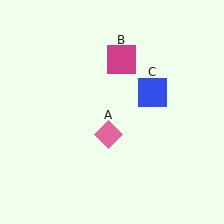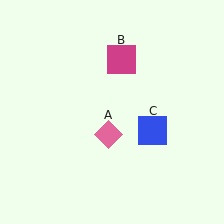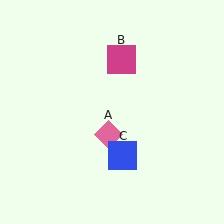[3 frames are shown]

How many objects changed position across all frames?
1 object changed position: blue square (object C).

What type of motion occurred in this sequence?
The blue square (object C) rotated clockwise around the center of the scene.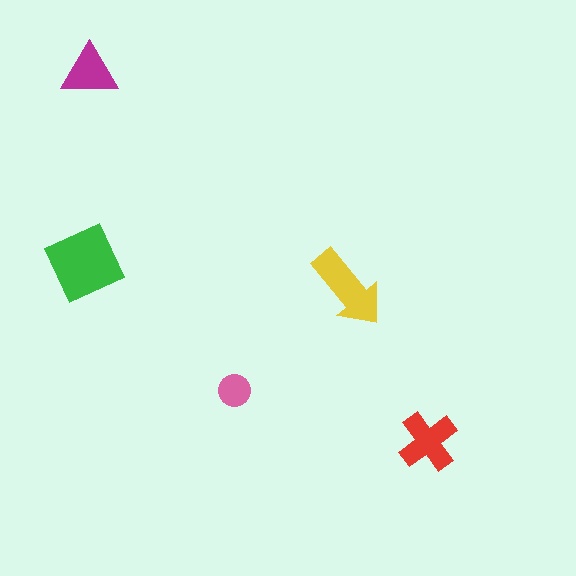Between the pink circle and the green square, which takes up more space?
The green square.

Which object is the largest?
The green square.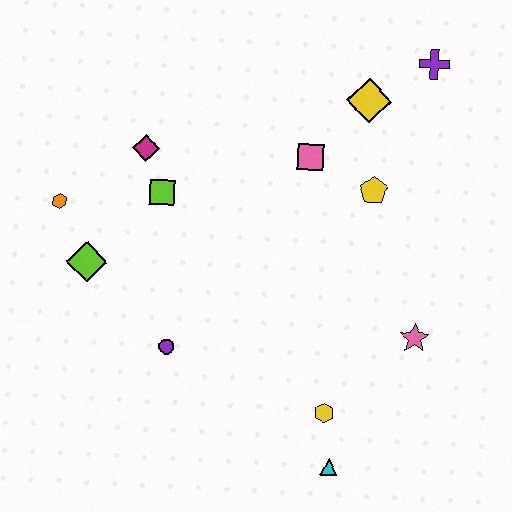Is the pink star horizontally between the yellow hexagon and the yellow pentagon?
No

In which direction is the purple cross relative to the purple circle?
The purple cross is above the purple circle.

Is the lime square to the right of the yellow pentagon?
No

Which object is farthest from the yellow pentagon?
The orange hexagon is farthest from the yellow pentagon.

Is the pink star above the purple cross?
No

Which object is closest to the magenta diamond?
The lime square is closest to the magenta diamond.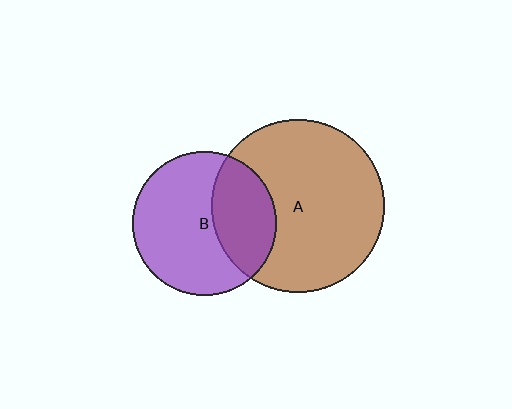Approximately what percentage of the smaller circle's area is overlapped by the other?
Approximately 35%.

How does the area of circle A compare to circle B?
Approximately 1.4 times.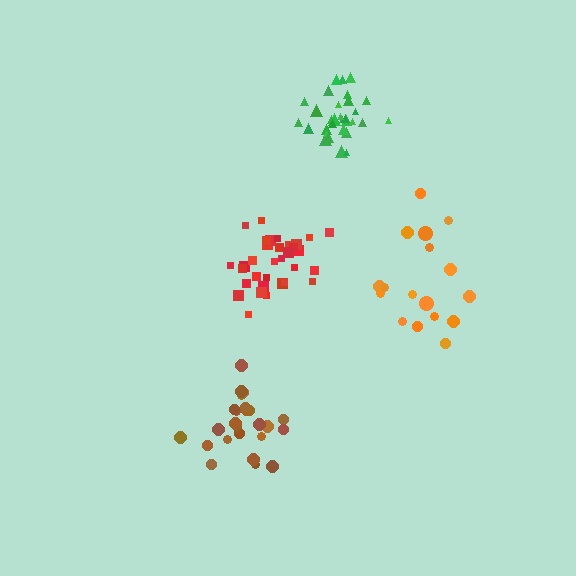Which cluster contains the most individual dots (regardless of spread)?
Red (33).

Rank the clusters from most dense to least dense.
red, green, brown, orange.